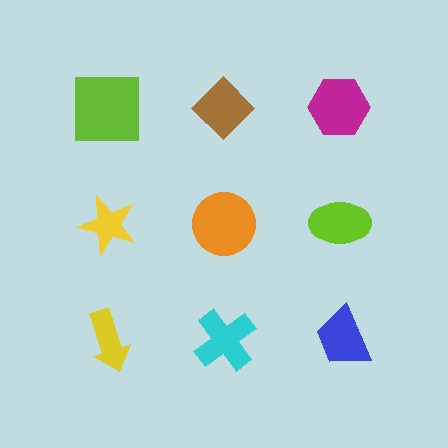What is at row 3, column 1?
A yellow arrow.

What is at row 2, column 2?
An orange circle.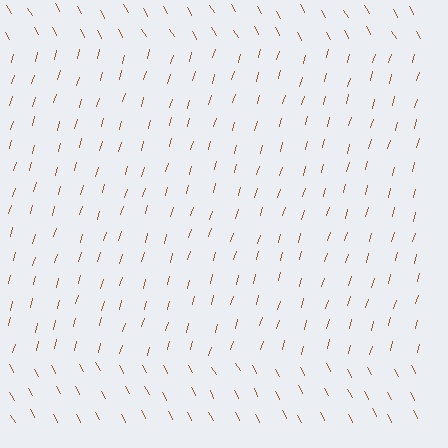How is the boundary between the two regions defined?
The boundary is defined purely by a change in line orientation (approximately 45 degrees difference). All lines are the same color and thickness.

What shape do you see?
I see a rectangle.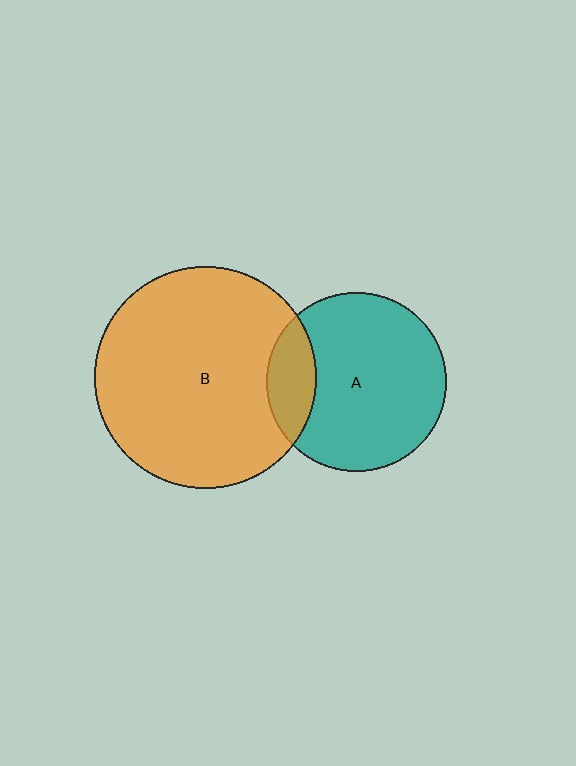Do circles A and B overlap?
Yes.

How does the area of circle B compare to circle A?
Approximately 1.5 times.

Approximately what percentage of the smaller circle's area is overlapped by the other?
Approximately 20%.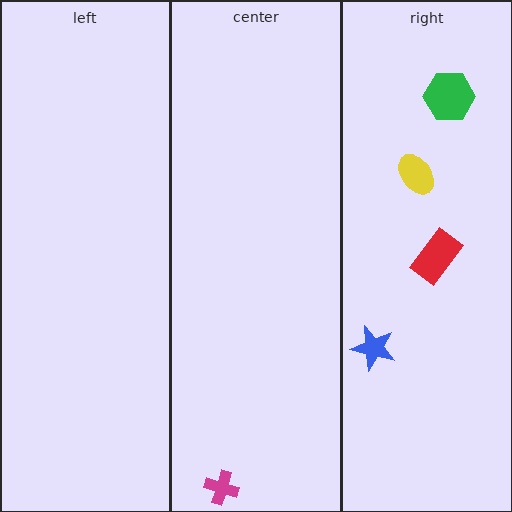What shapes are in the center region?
The magenta cross.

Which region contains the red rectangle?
The right region.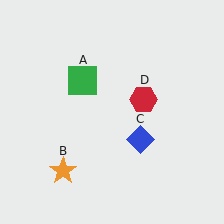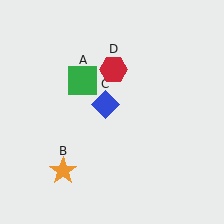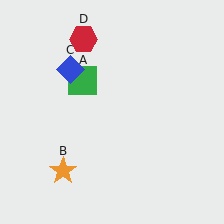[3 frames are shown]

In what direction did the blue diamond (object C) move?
The blue diamond (object C) moved up and to the left.